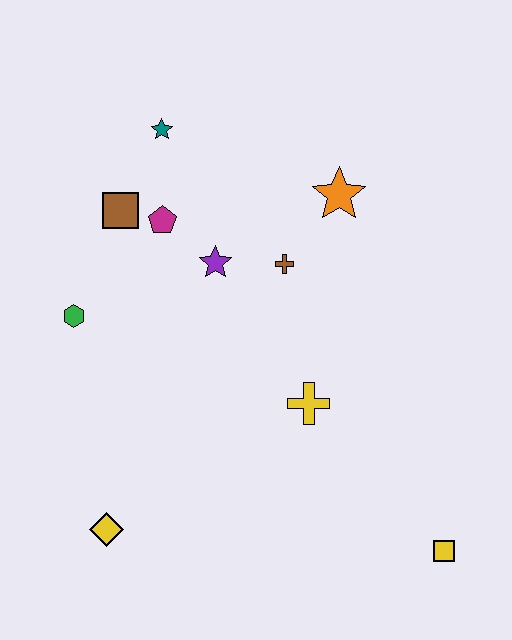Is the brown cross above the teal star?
No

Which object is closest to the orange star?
The brown cross is closest to the orange star.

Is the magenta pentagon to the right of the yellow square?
No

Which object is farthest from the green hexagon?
The yellow square is farthest from the green hexagon.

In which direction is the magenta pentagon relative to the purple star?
The magenta pentagon is to the left of the purple star.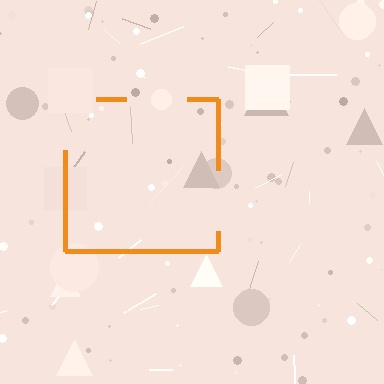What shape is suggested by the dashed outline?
The dashed outline suggests a square.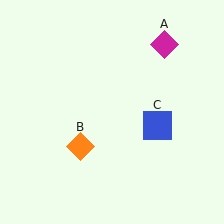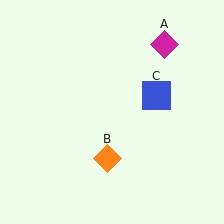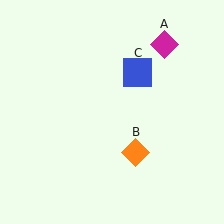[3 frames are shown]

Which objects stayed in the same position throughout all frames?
Magenta diamond (object A) remained stationary.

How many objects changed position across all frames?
2 objects changed position: orange diamond (object B), blue square (object C).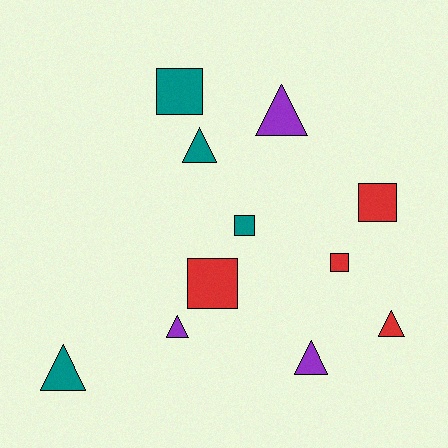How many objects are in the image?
There are 11 objects.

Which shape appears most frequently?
Triangle, with 6 objects.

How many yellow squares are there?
There are no yellow squares.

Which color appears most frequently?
Teal, with 4 objects.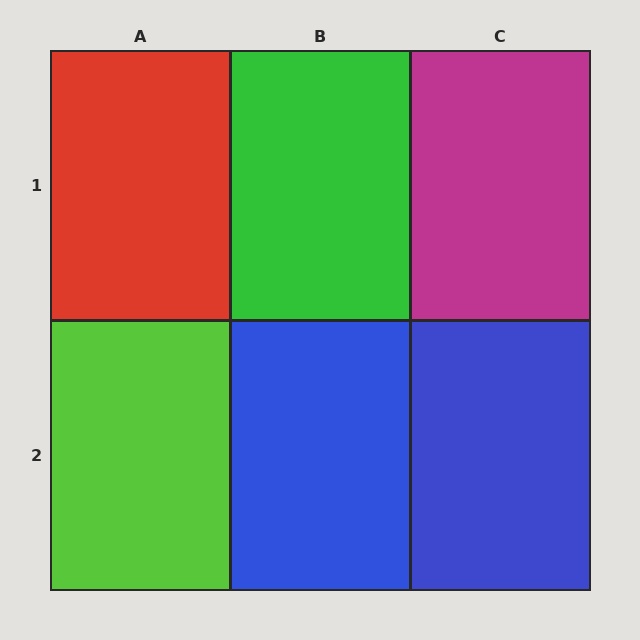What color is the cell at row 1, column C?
Magenta.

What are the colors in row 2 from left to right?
Lime, blue, blue.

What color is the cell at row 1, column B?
Green.